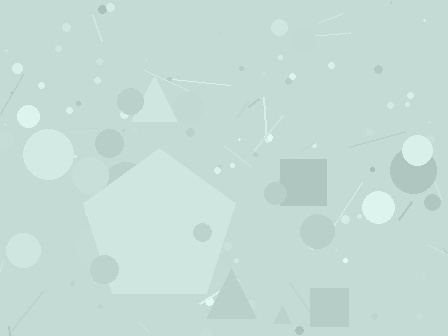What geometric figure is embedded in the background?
A pentagon is embedded in the background.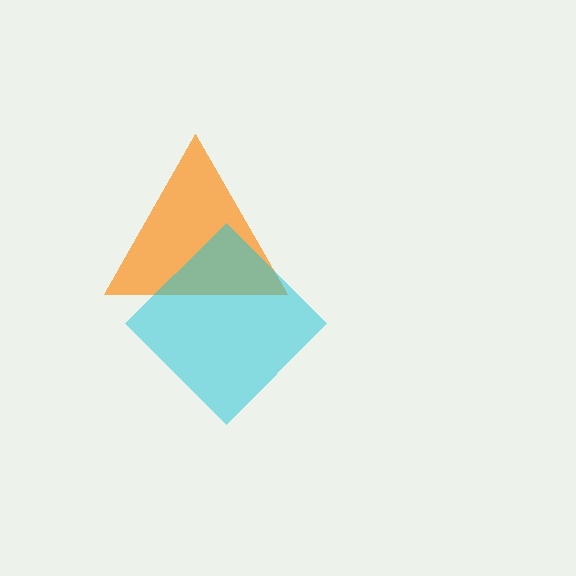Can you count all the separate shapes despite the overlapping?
Yes, there are 2 separate shapes.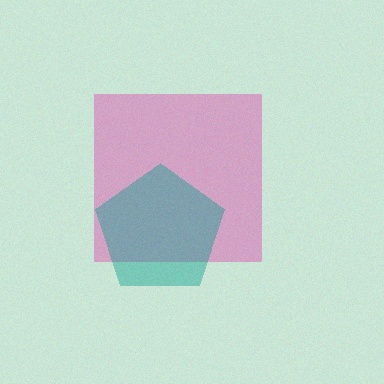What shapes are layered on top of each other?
The layered shapes are: a pink square, a teal pentagon.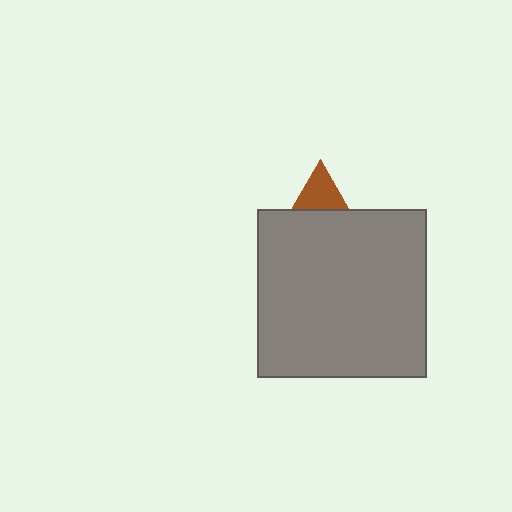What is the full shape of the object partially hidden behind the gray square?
The partially hidden object is a brown triangle.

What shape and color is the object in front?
The object in front is a gray square.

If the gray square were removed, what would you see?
You would see the complete brown triangle.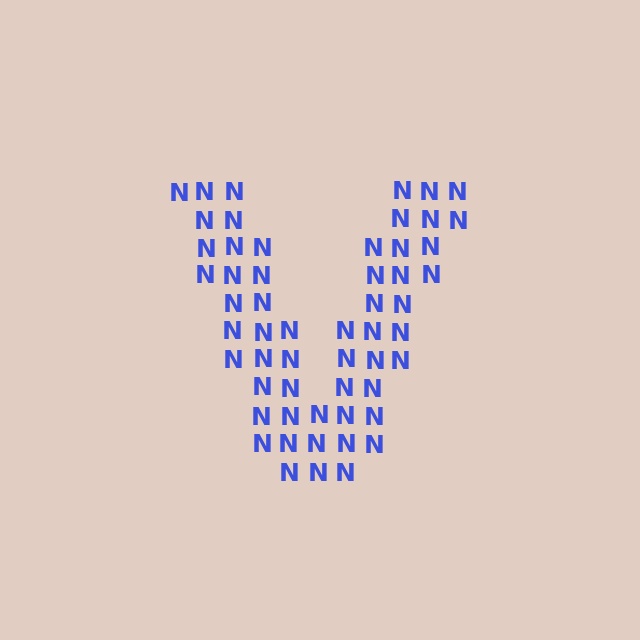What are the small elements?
The small elements are letter N's.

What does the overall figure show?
The overall figure shows the letter V.